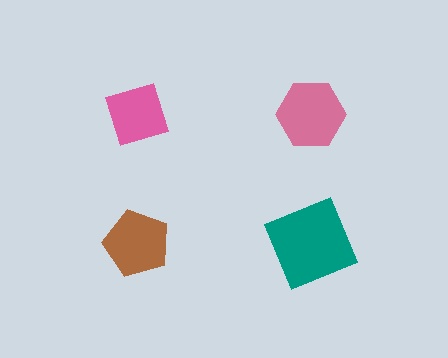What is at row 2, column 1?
A brown pentagon.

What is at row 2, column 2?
A teal square.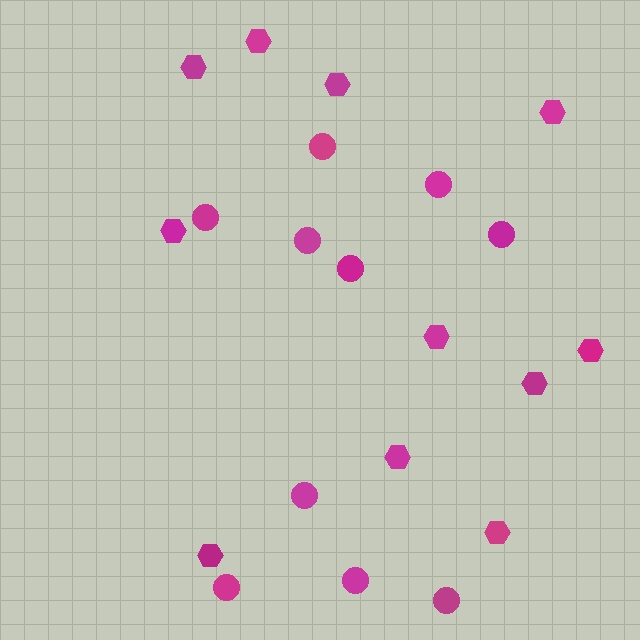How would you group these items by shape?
There are 2 groups: one group of hexagons (11) and one group of circles (10).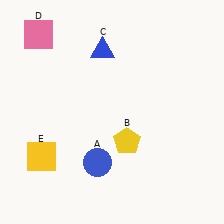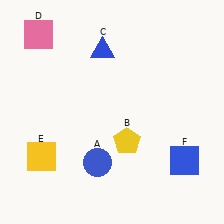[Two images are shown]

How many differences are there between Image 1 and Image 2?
There is 1 difference between the two images.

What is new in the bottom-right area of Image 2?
A blue square (F) was added in the bottom-right area of Image 2.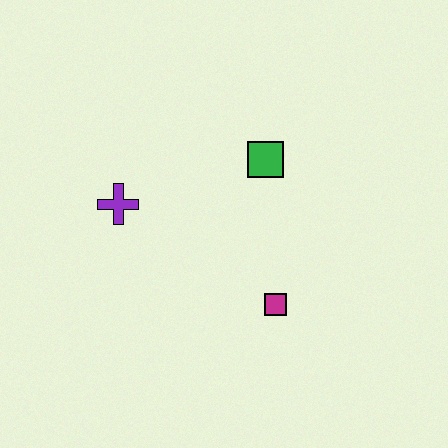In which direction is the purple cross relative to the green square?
The purple cross is to the left of the green square.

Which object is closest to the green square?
The magenta square is closest to the green square.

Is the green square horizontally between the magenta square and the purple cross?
Yes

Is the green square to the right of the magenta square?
No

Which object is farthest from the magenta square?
The purple cross is farthest from the magenta square.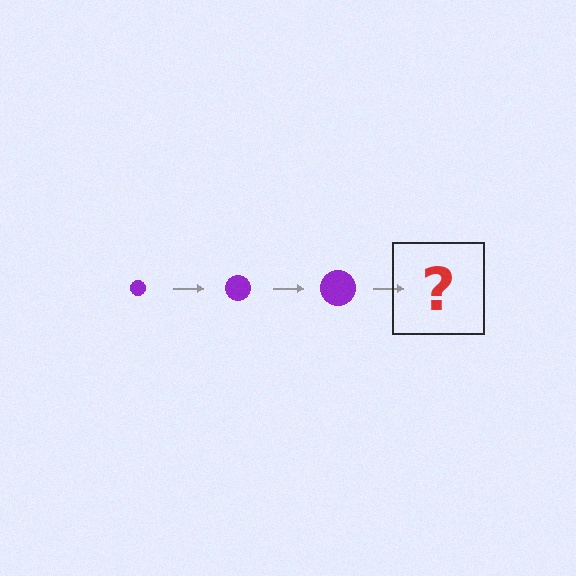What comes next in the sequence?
The next element should be a purple circle, larger than the previous one.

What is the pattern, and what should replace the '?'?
The pattern is that the circle gets progressively larger each step. The '?' should be a purple circle, larger than the previous one.